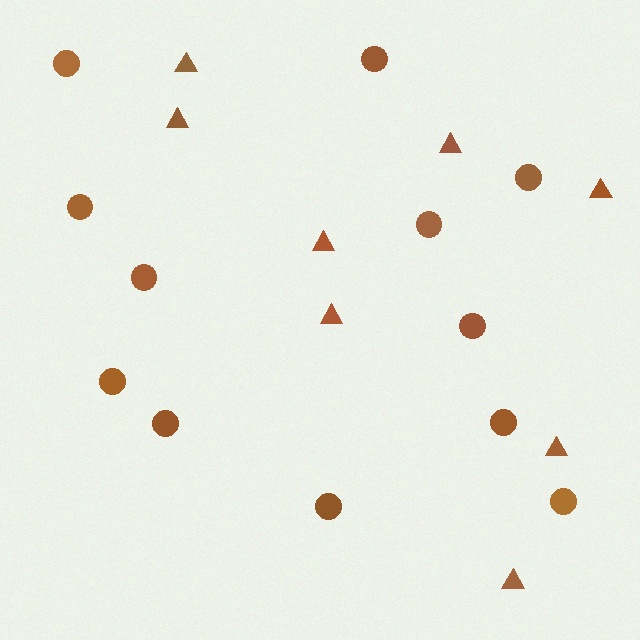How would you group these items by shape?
There are 2 groups: one group of circles (12) and one group of triangles (8).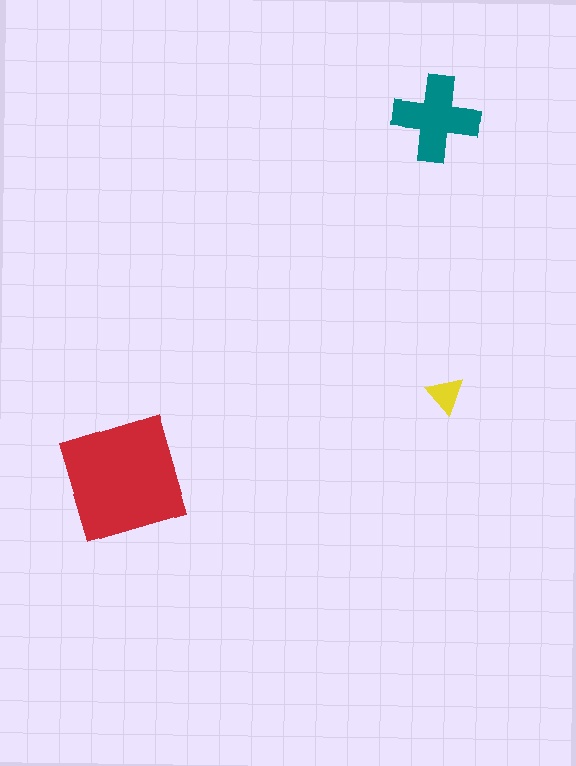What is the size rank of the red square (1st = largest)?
1st.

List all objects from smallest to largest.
The yellow triangle, the teal cross, the red square.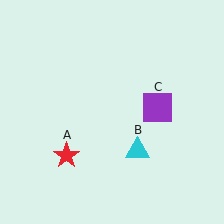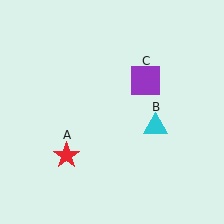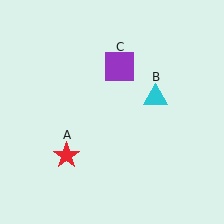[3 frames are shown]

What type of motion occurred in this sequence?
The cyan triangle (object B), purple square (object C) rotated counterclockwise around the center of the scene.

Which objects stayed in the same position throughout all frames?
Red star (object A) remained stationary.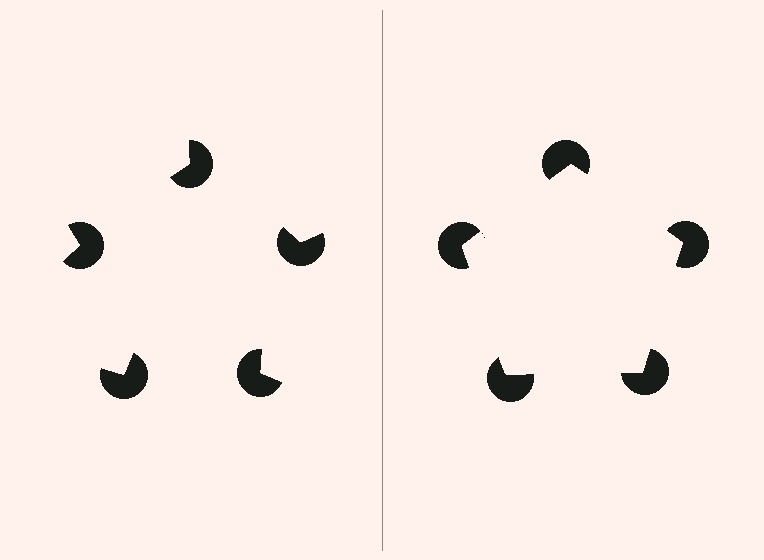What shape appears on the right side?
An illusory pentagon.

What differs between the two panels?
The pac-man discs are positioned identically on both sides; only the wedge orientations differ. On the right they align to a pentagon; on the left they are misaligned.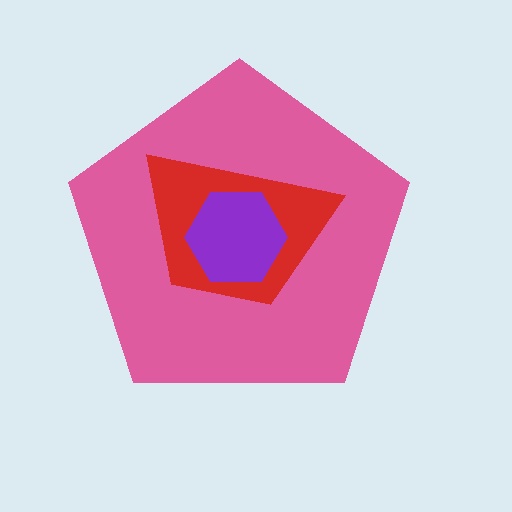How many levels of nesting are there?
3.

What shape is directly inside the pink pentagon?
The red trapezoid.